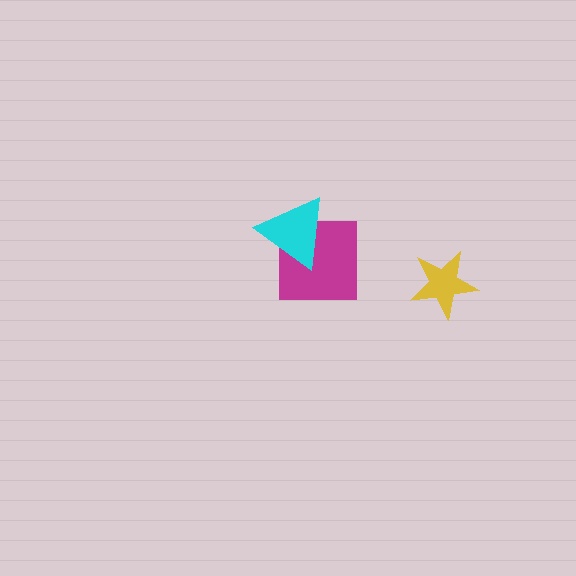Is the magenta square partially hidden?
Yes, it is partially covered by another shape.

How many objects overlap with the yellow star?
0 objects overlap with the yellow star.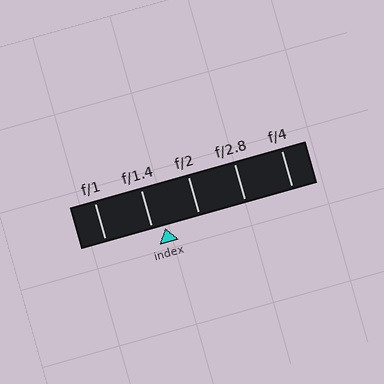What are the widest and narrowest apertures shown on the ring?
The widest aperture shown is f/1 and the narrowest is f/4.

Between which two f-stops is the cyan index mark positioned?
The index mark is between f/1.4 and f/2.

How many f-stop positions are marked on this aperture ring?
There are 5 f-stop positions marked.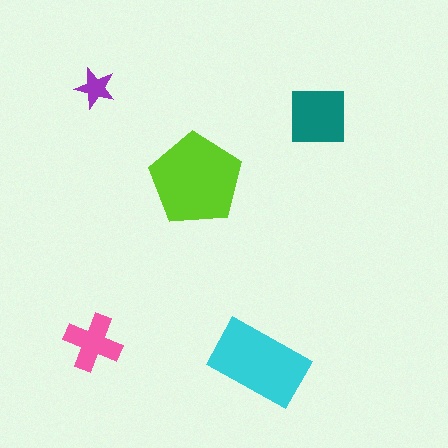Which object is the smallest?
The purple star.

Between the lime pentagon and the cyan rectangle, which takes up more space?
The lime pentagon.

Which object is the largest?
The lime pentagon.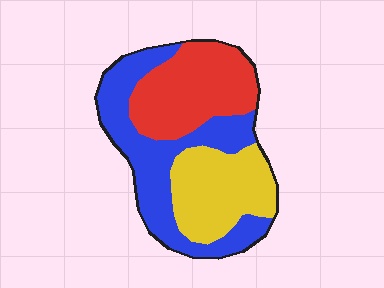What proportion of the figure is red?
Red covers 31% of the figure.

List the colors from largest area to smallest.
From largest to smallest: blue, red, yellow.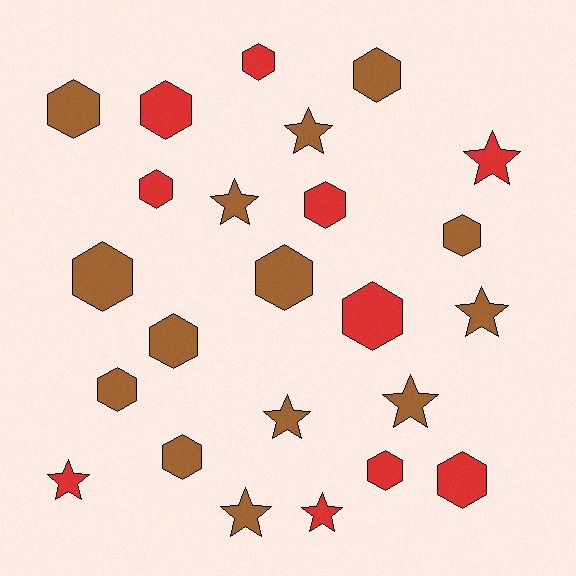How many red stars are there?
There are 3 red stars.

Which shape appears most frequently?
Hexagon, with 15 objects.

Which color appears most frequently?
Brown, with 14 objects.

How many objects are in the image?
There are 24 objects.